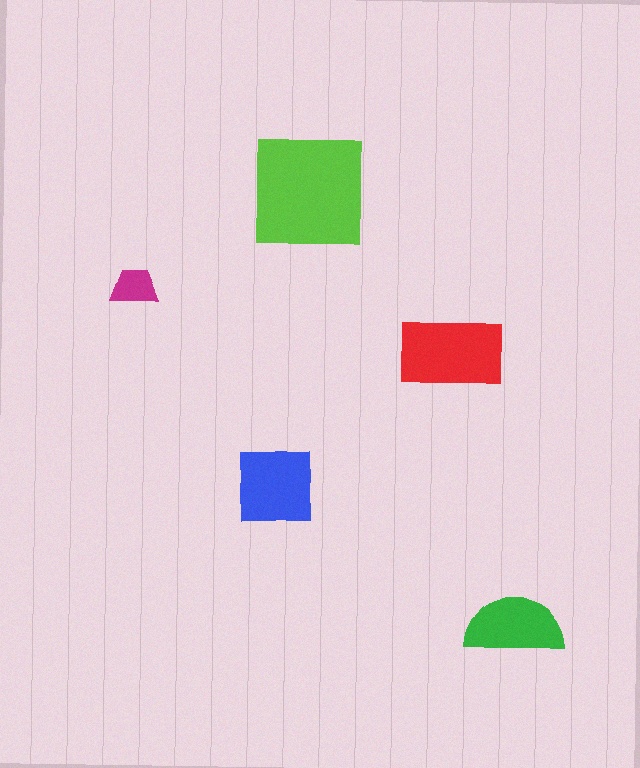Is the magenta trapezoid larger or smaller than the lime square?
Smaller.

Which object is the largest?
The lime square.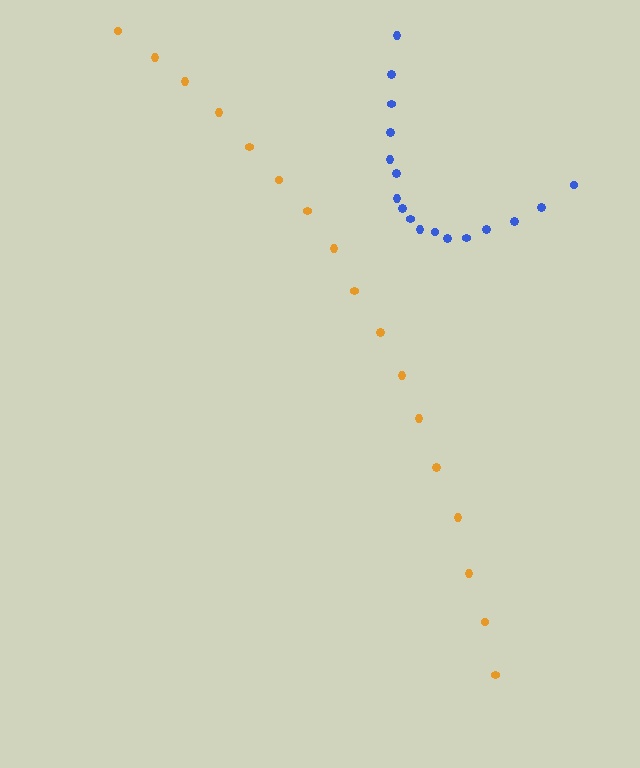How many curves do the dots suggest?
There are 2 distinct paths.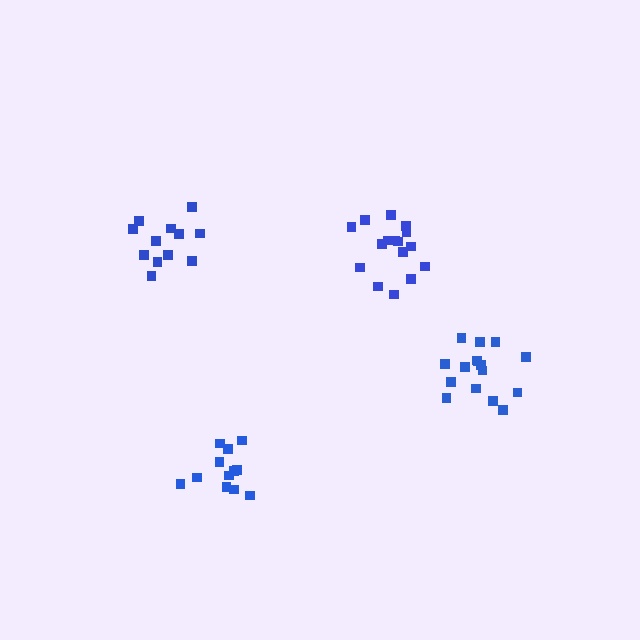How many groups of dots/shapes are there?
There are 4 groups.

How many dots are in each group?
Group 1: 16 dots, Group 2: 12 dots, Group 3: 16 dots, Group 4: 12 dots (56 total).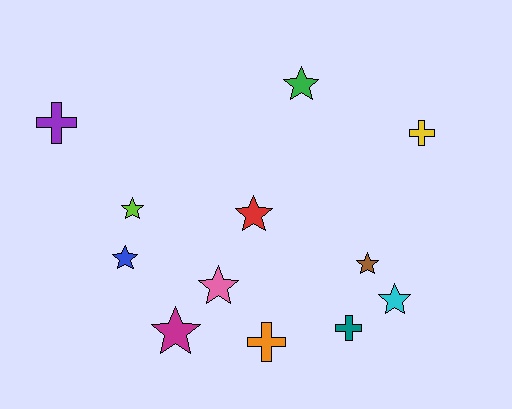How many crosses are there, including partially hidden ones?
There are 4 crosses.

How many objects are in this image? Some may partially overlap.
There are 12 objects.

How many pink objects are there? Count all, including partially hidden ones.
There is 1 pink object.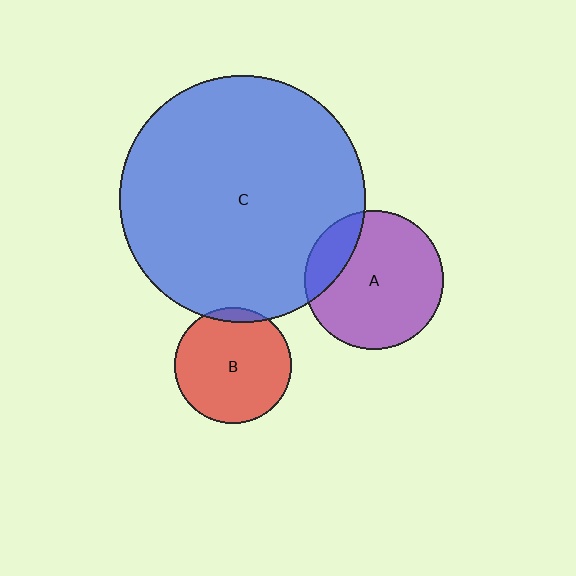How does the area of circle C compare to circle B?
Approximately 4.5 times.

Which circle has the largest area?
Circle C (blue).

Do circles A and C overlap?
Yes.